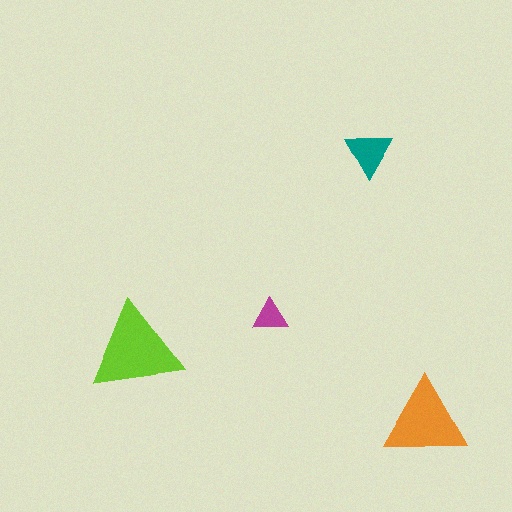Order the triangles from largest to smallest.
the lime one, the orange one, the teal one, the magenta one.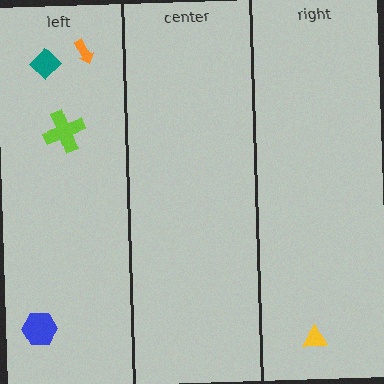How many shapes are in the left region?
4.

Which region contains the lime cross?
The left region.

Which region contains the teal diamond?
The left region.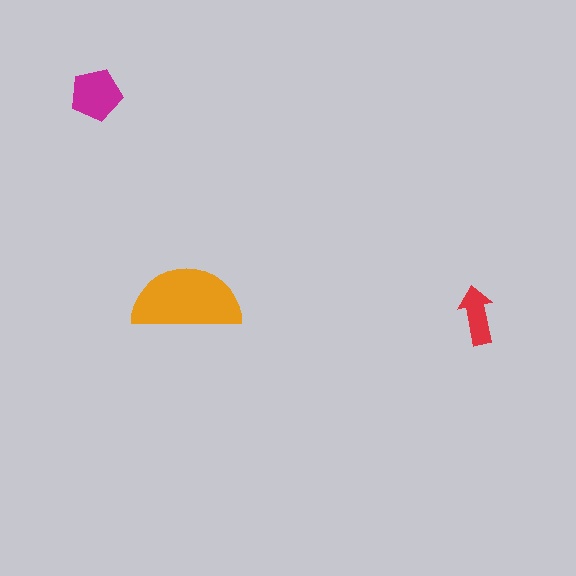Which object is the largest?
The orange semicircle.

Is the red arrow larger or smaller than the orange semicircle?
Smaller.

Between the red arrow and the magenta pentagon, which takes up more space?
The magenta pentagon.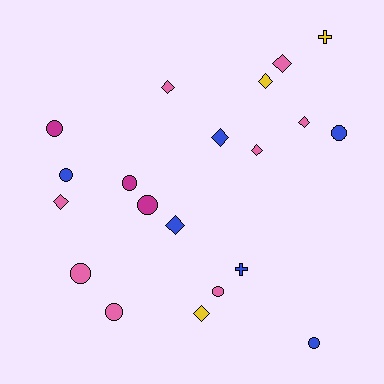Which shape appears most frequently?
Diamond, with 9 objects.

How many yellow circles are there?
There are no yellow circles.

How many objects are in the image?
There are 20 objects.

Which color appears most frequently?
Pink, with 8 objects.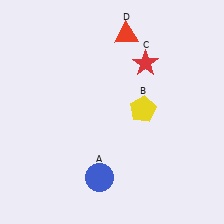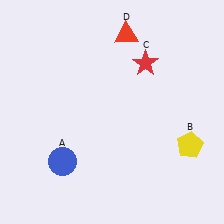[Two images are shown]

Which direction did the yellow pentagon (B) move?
The yellow pentagon (B) moved right.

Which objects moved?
The objects that moved are: the blue circle (A), the yellow pentagon (B).